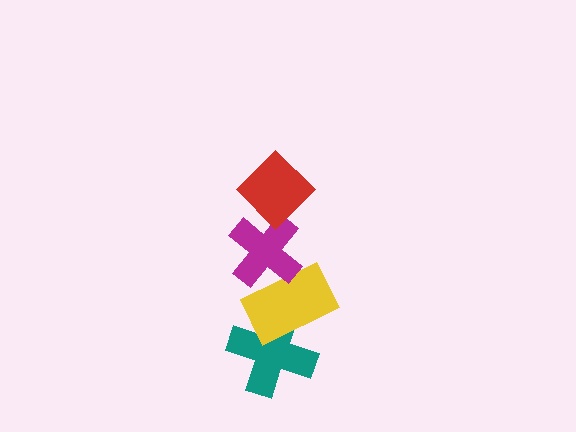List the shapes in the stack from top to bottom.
From top to bottom: the red diamond, the magenta cross, the yellow rectangle, the teal cross.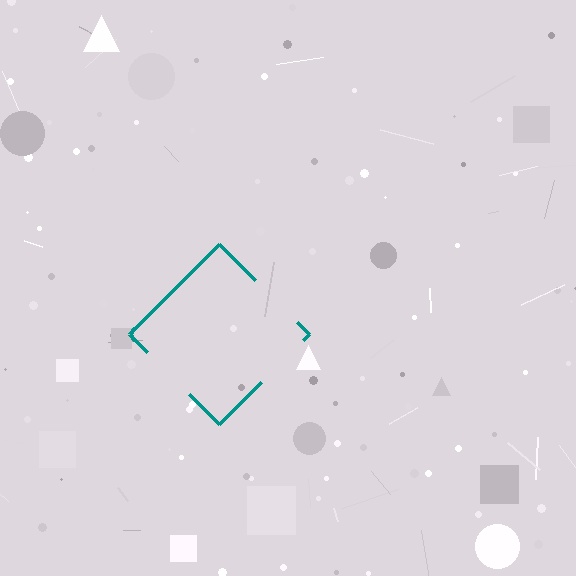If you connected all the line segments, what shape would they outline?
They would outline a diamond.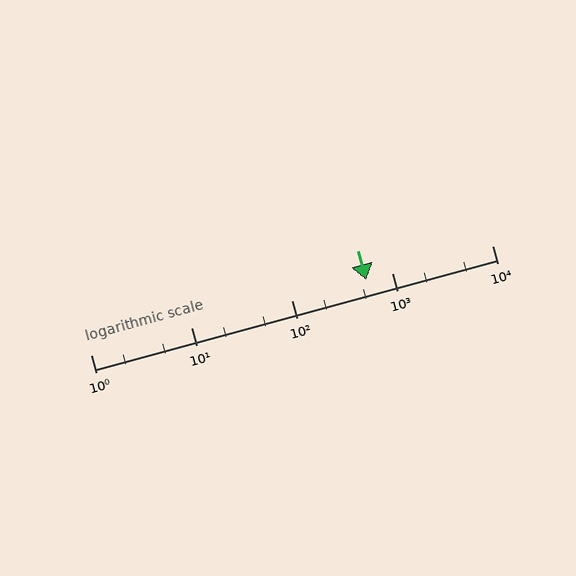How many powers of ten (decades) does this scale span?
The scale spans 4 decades, from 1 to 10000.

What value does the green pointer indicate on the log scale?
The pointer indicates approximately 560.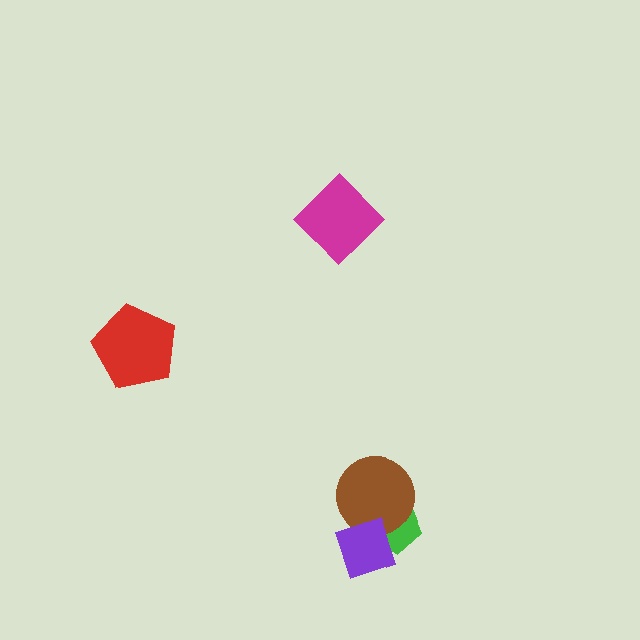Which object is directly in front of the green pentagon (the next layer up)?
The brown circle is directly in front of the green pentagon.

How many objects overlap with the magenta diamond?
0 objects overlap with the magenta diamond.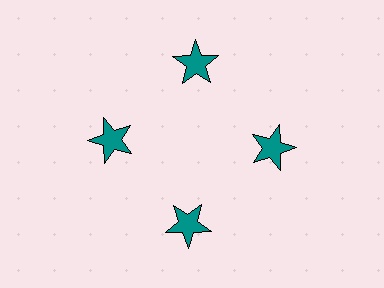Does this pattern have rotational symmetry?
Yes, this pattern has 4-fold rotational symmetry. It looks the same after rotating 90 degrees around the center.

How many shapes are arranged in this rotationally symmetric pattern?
There are 4 shapes, arranged in 4 groups of 1.